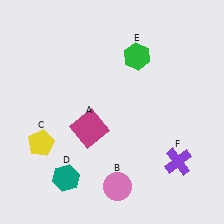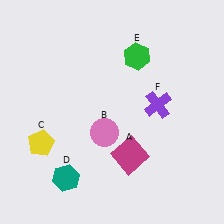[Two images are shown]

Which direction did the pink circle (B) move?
The pink circle (B) moved up.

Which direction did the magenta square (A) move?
The magenta square (A) moved right.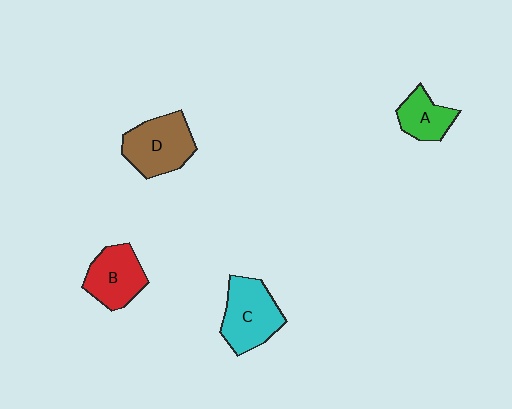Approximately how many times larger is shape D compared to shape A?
Approximately 1.6 times.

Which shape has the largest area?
Shape C (cyan).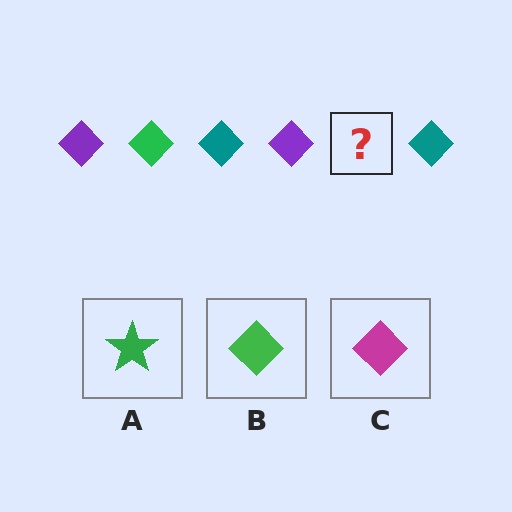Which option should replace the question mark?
Option B.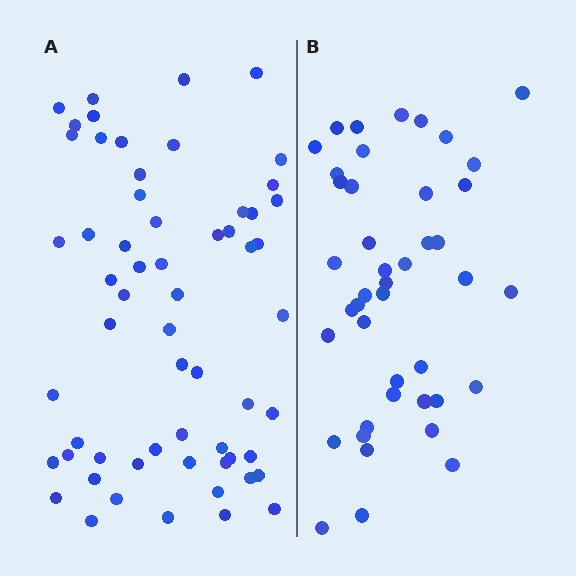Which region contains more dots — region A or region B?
Region A (the left region) has more dots.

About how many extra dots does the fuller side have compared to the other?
Region A has approximately 15 more dots than region B.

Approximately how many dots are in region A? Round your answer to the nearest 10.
About 60 dots.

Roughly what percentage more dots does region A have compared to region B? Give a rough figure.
About 40% more.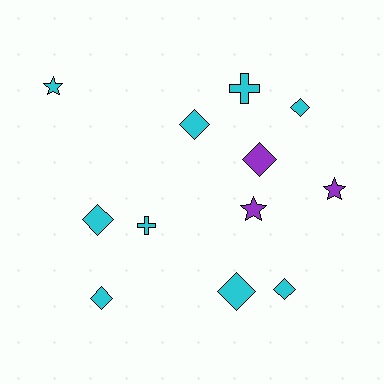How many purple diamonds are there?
There is 1 purple diamond.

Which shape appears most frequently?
Diamond, with 7 objects.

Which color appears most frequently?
Cyan, with 9 objects.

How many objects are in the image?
There are 12 objects.